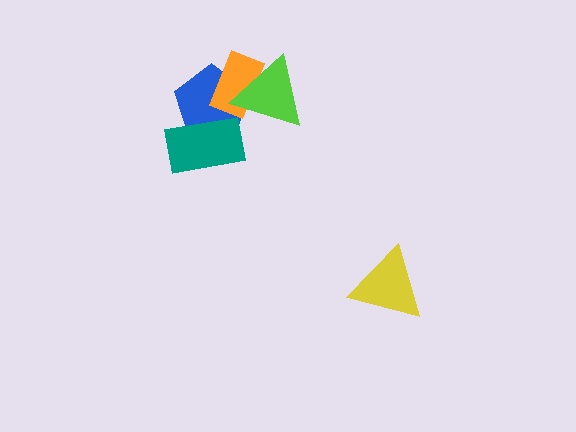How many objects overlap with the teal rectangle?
1 object overlaps with the teal rectangle.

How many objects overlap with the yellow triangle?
0 objects overlap with the yellow triangle.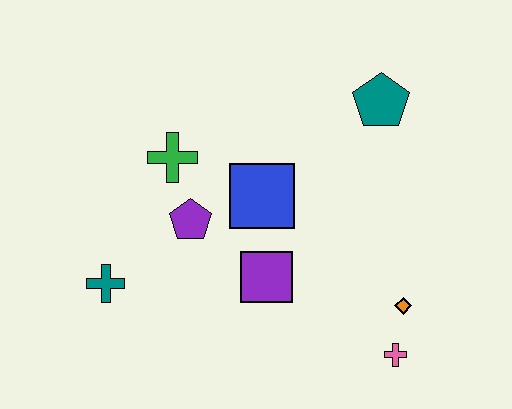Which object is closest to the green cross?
The purple pentagon is closest to the green cross.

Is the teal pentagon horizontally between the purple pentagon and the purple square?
No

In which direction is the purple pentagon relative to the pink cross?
The purple pentagon is to the left of the pink cross.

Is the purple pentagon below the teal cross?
No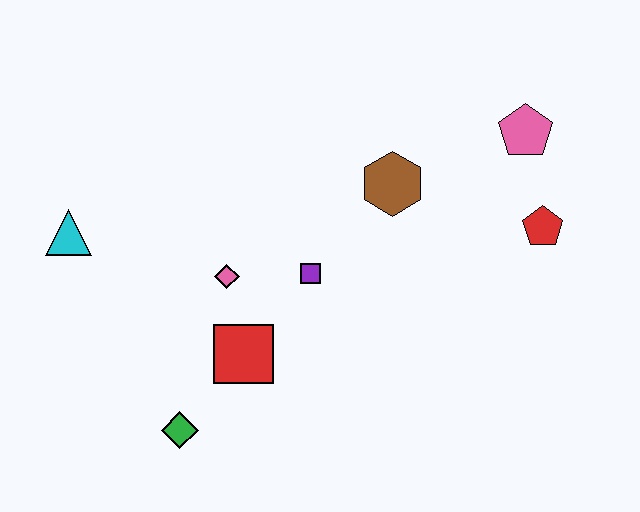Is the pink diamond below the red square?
No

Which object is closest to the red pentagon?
The pink pentagon is closest to the red pentagon.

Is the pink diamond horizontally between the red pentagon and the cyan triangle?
Yes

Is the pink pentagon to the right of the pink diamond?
Yes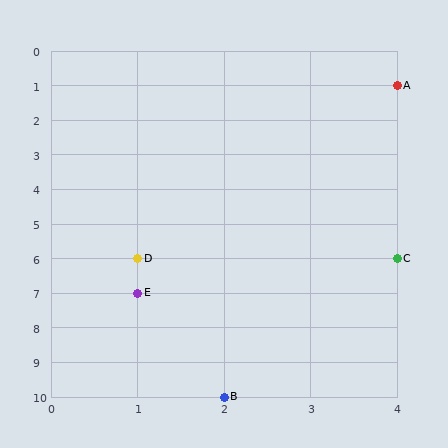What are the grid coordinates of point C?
Point C is at grid coordinates (4, 6).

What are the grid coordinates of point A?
Point A is at grid coordinates (4, 1).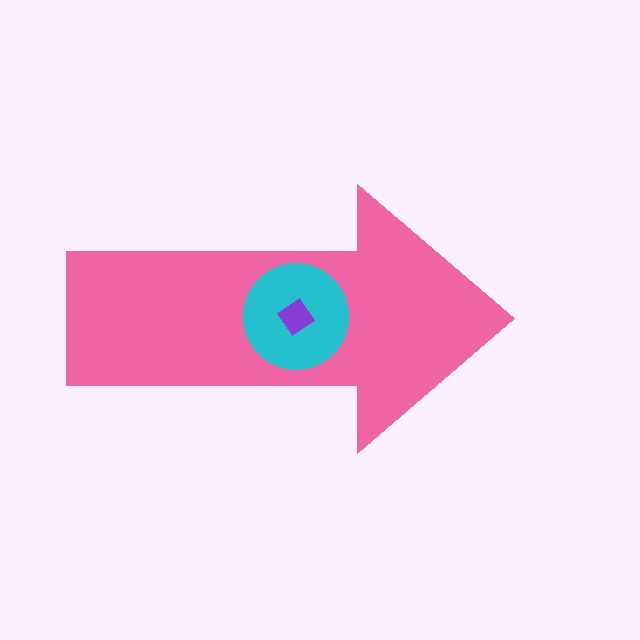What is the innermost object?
The purple diamond.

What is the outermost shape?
The pink arrow.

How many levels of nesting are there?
3.